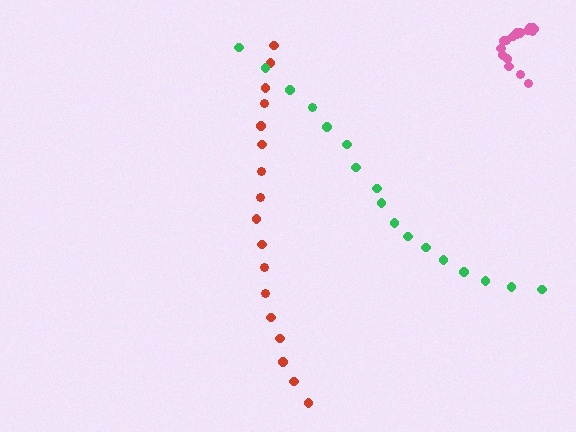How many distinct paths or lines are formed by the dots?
There are 3 distinct paths.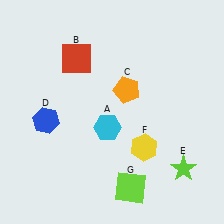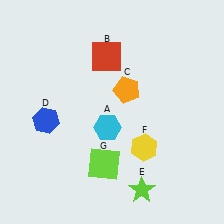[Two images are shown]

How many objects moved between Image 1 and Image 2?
3 objects moved between the two images.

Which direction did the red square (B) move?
The red square (B) moved right.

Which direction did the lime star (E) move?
The lime star (E) moved left.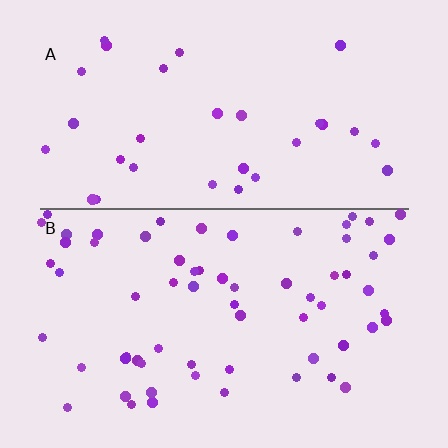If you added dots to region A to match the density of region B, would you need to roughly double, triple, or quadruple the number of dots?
Approximately double.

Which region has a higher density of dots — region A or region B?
B (the bottom).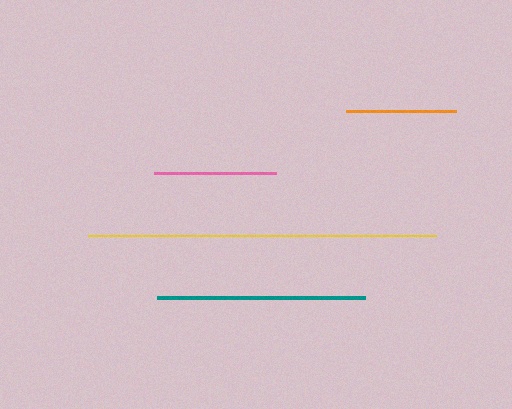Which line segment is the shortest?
The orange line is the shortest at approximately 110 pixels.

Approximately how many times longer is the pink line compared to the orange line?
The pink line is approximately 1.1 times the length of the orange line.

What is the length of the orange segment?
The orange segment is approximately 110 pixels long.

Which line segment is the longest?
The yellow line is the longest at approximately 348 pixels.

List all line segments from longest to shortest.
From longest to shortest: yellow, teal, pink, orange.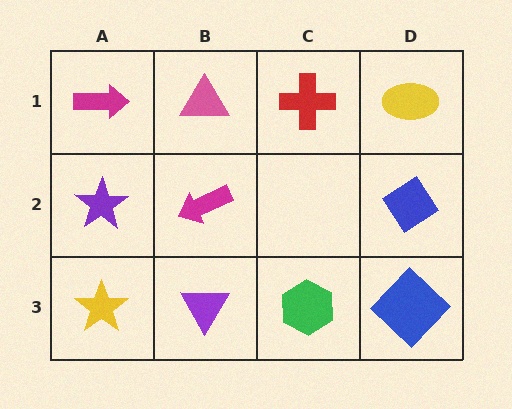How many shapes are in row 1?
4 shapes.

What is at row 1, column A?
A magenta arrow.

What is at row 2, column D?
A blue diamond.